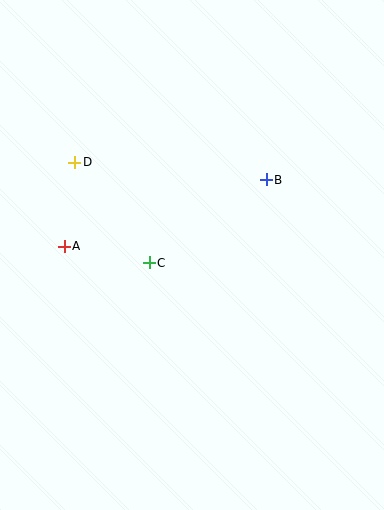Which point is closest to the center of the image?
Point C at (149, 263) is closest to the center.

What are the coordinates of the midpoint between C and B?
The midpoint between C and B is at (208, 221).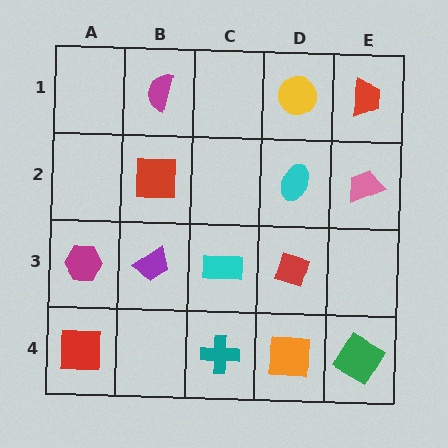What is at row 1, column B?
A magenta semicircle.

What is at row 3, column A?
A magenta hexagon.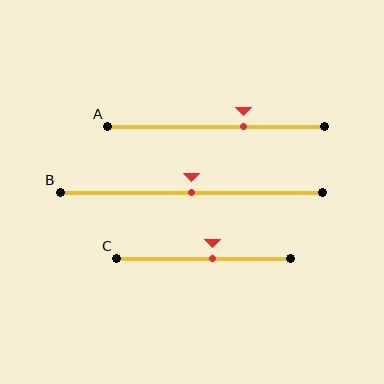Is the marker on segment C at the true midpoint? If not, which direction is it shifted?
No, the marker on segment C is shifted to the right by about 5% of the segment length.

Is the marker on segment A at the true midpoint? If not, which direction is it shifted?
No, the marker on segment A is shifted to the right by about 13% of the segment length.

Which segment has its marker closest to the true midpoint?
Segment B has its marker closest to the true midpoint.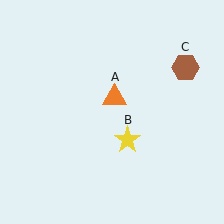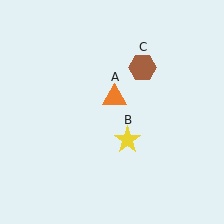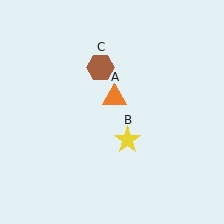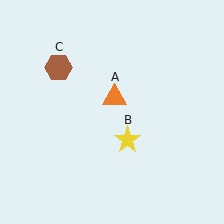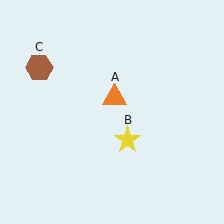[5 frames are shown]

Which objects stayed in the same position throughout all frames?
Orange triangle (object A) and yellow star (object B) remained stationary.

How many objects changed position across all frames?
1 object changed position: brown hexagon (object C).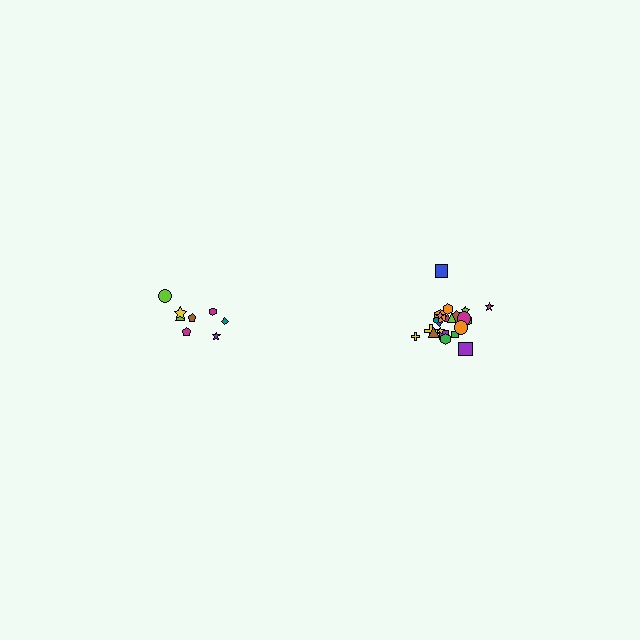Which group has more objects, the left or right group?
The right group.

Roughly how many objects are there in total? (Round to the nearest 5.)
Roughly 30 objects in total.